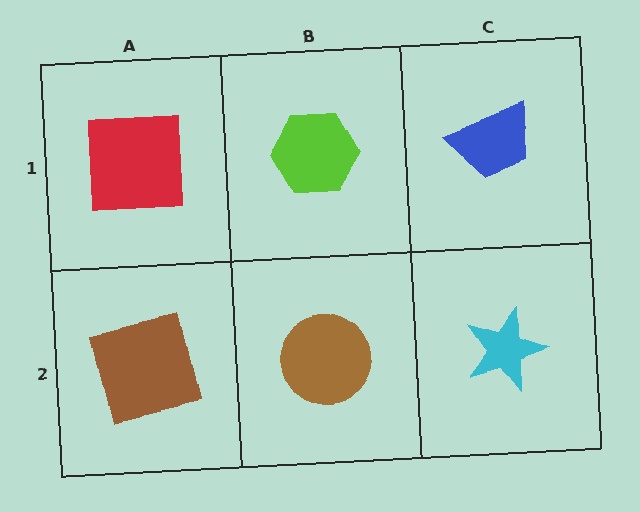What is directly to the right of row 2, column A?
A brown circle.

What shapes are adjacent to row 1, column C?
A cyan star (row 2, column C), a lime hexagon (row 1, column B).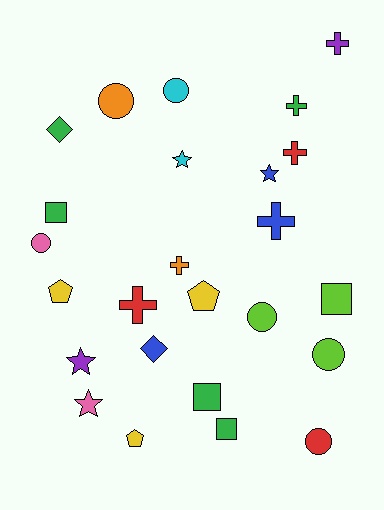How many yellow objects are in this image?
There are 3 yellow objects.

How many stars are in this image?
There are 4 stars.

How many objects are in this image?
There are 25 objects.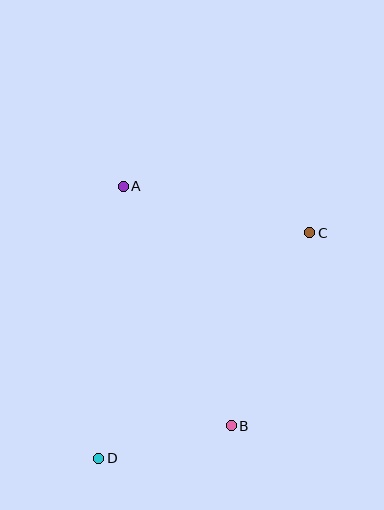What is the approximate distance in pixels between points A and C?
The distance between A and C is approximately 192 pixels.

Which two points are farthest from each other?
Points C and D are farthest from each other.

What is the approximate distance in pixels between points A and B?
The distance between A and B is approximately 263 pixels.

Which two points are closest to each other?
Points B and D are closest to each other.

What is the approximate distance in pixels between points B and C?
The distance between B and C is approximately 208 pixels.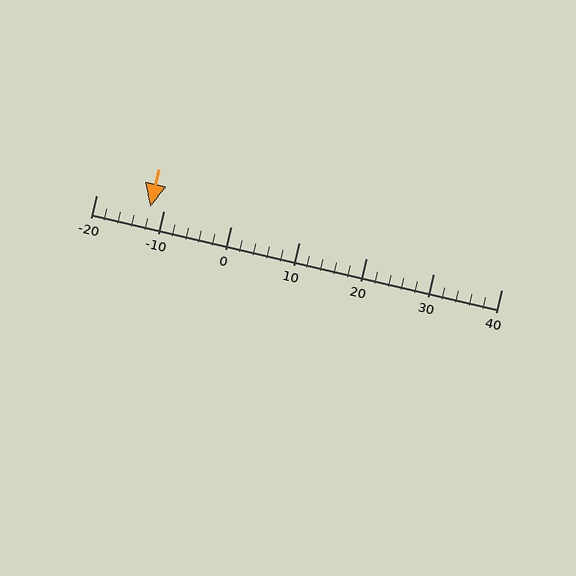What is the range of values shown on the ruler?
The ruler shows values from -20 to 40.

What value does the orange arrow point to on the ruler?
The orange arrow points to approximately -12.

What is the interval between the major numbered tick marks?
The major tick marks are spaced 10 units apart.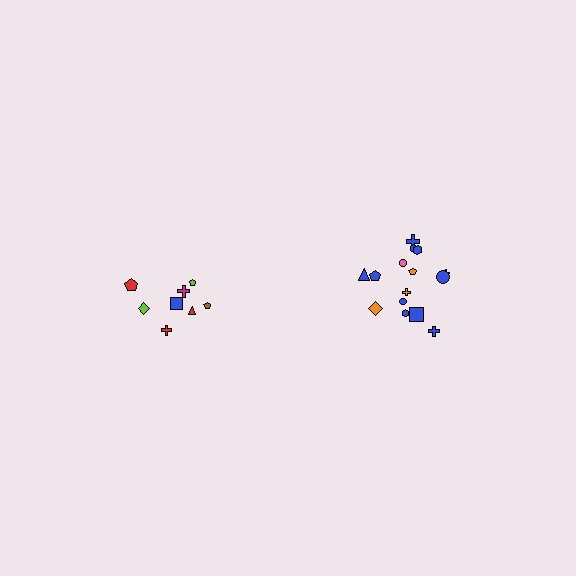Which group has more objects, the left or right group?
The right group.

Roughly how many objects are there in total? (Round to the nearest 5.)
Roughly 25 objects in total.